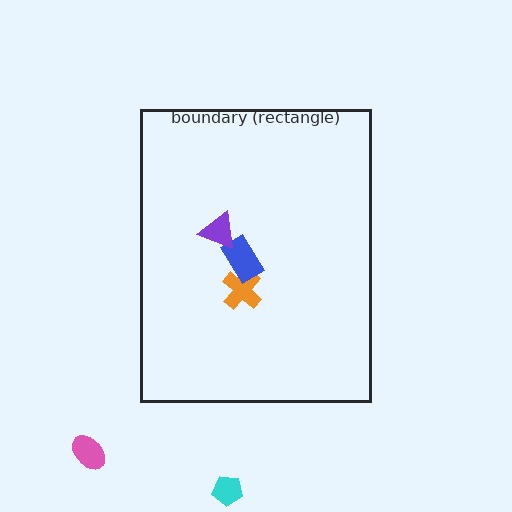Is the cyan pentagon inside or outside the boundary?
Outside.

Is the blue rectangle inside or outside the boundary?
Inside.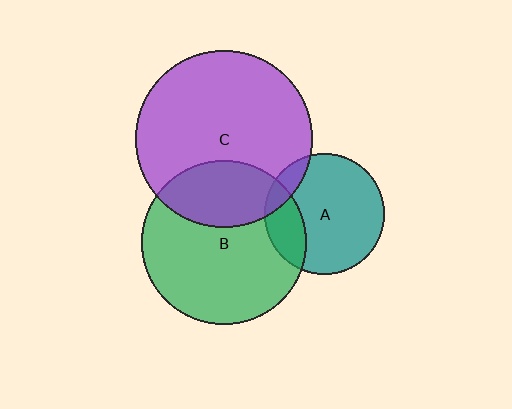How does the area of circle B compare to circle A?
Approximately 1.9 times.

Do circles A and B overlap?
Yes.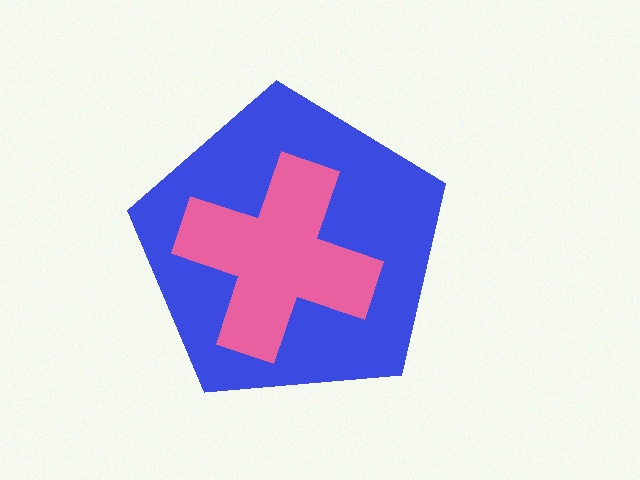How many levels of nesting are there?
2.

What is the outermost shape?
The blue pentagon.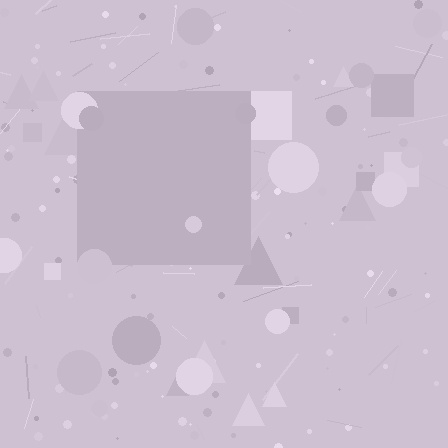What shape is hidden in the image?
A square is hidden in the image.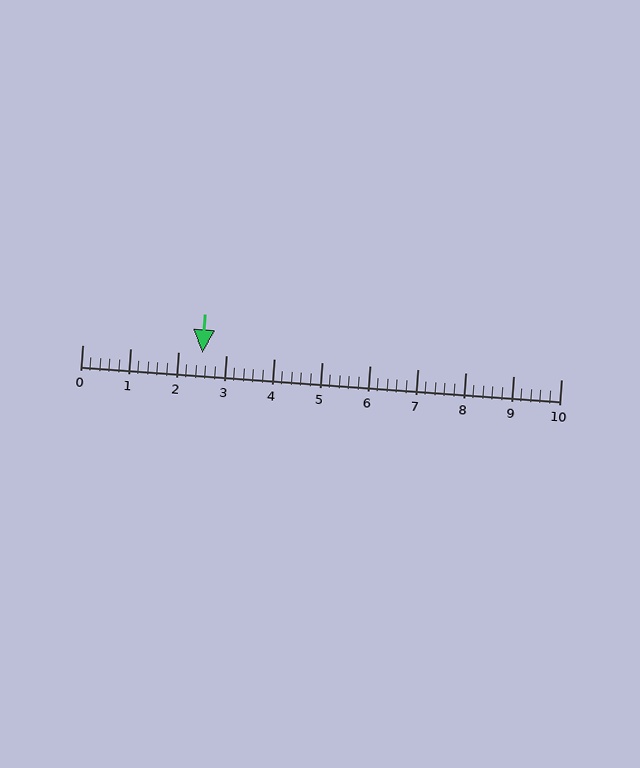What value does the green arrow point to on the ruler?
The green arrow points to approximately 2.5.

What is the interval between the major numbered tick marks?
The major tick marks are spaced 1 units apart.